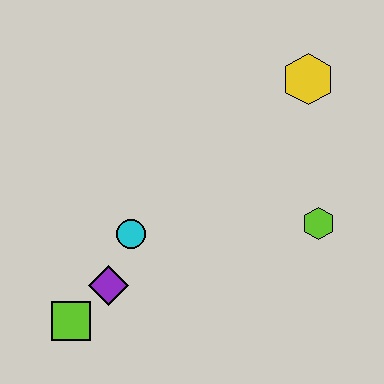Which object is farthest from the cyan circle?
The yellow hexagon is farthest from the cyan circle.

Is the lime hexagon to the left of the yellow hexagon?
No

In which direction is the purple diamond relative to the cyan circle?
The purple diamond is below the cyan circle.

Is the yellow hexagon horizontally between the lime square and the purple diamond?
No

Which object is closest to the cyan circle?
The purple diamond is closest to the cyan circle.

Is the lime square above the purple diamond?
No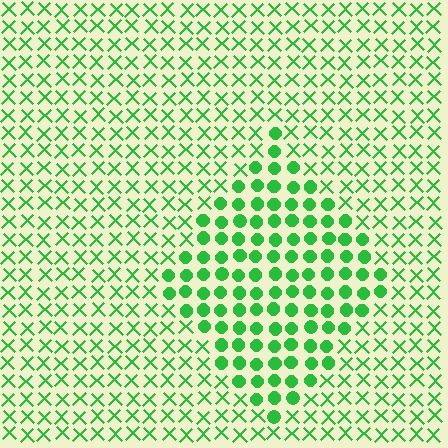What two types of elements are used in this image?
The image uses circles inside the diamond region and X marks outside it.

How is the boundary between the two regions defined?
The boundary is defined by a change in element shape: circles inside vs. X marks outside. All elements share the same color and spacing.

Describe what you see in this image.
The image is filled with small green elements arranged in a uniform grid. A diamond-shaped region contains circles, while the surrounding area contains X marks. The boundary is defined purely by the change in element shape.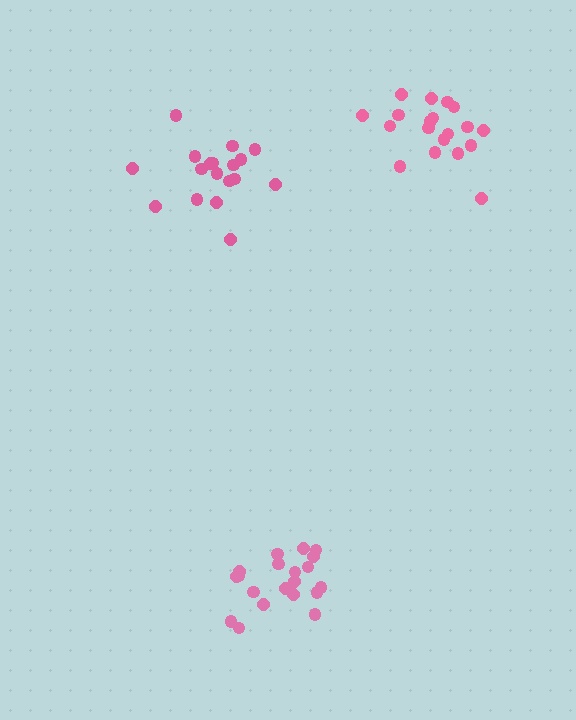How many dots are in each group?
Group 1: 20 dots, Group 2: 19 dots, Group 3: 18 dots (57 total).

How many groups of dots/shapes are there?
There are 3 groups.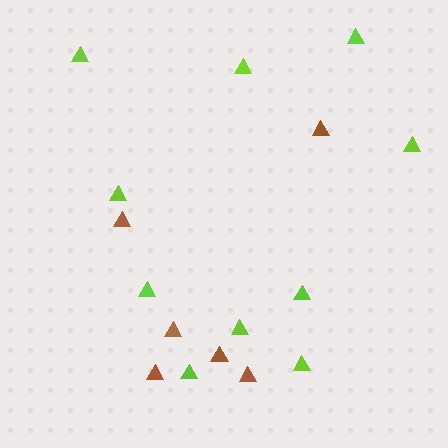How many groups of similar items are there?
There are 2 groups: one group of brown triangles (6) and one group of lime triangles (10).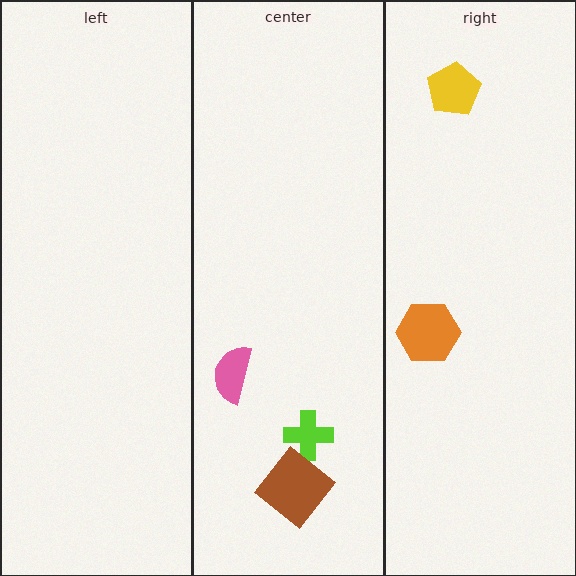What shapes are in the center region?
The pink semicircle, the lime cross, the brown diamond.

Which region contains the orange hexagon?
The right region.